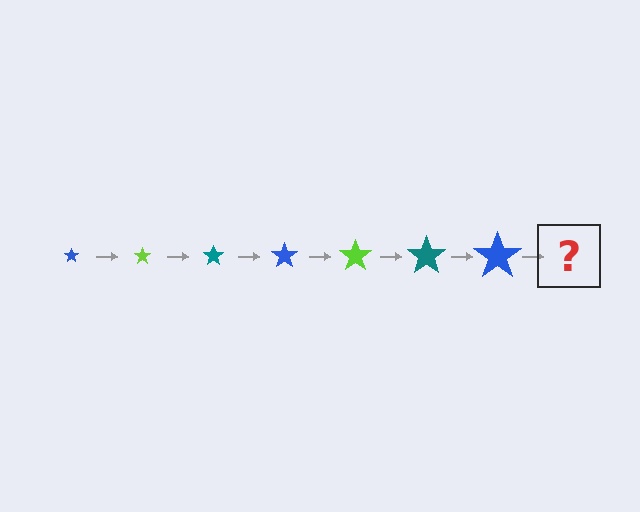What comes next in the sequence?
The next element should be a lime star, larger than the previous one.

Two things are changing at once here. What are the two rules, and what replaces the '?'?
The two rules are that the star grows larger each step and the color cycles through blue, lime, and teal. The '?' should be a lime star, larger than the previous one.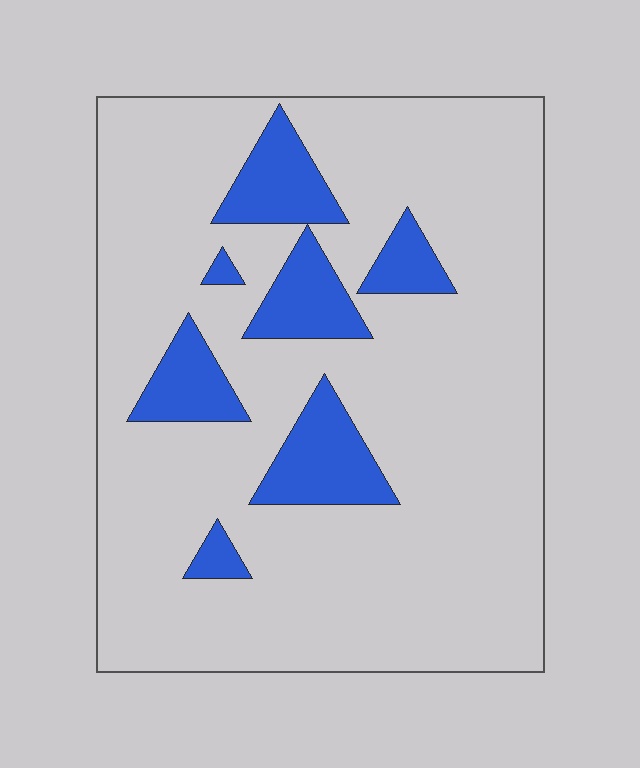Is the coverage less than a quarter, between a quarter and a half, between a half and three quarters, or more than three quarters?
Less than a quarter.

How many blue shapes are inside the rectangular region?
7.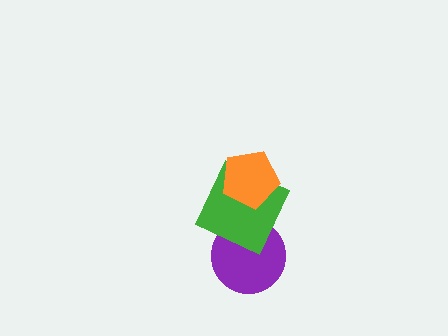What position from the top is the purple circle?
The purple circle is 3rd from the top.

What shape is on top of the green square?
The orange pentagon is on top of the green square.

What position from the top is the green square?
The green square is 2nd from the top.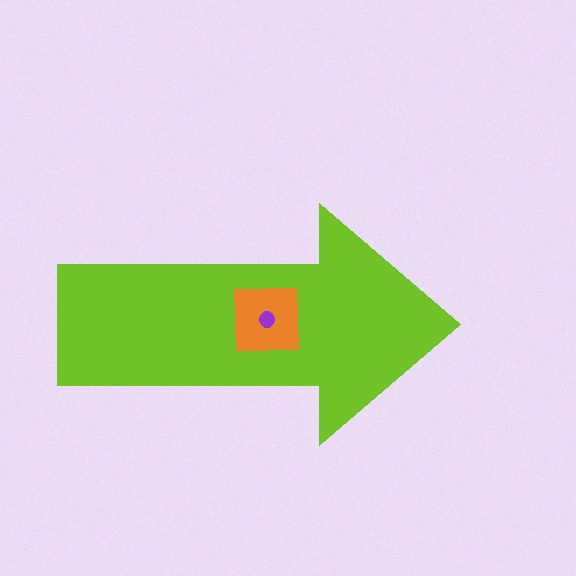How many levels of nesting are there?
3.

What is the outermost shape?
The lime arrow.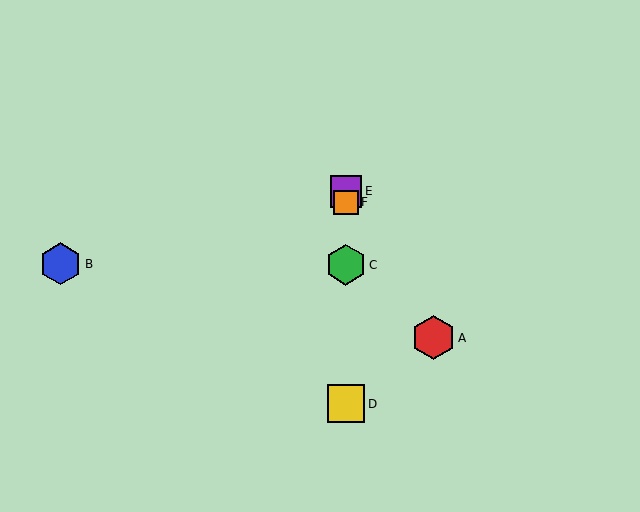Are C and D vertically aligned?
Yes, both are at x≈346.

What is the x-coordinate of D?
Object D is at x≈346.